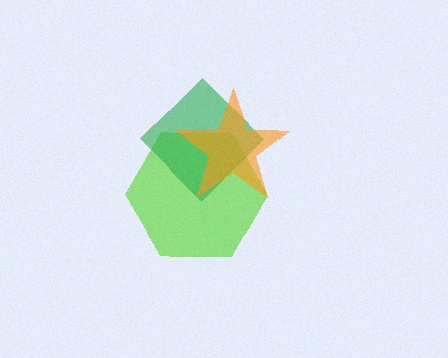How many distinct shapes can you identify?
There are 3 distinct shapes: a lime hexagon, a green diamond, an orange star.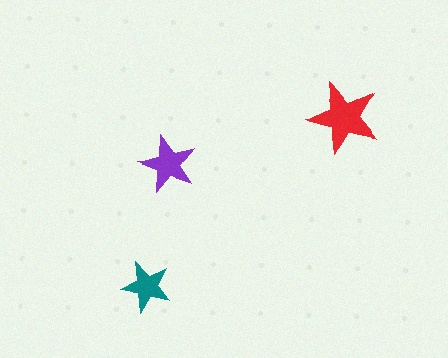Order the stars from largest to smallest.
the red one, the purple one, the teal one.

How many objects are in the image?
There are 3 objects in the image.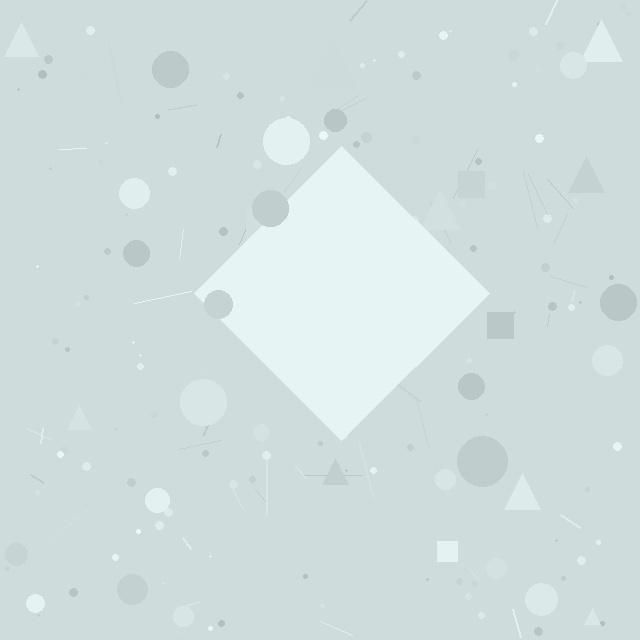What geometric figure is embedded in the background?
A diamond is embedded in the background.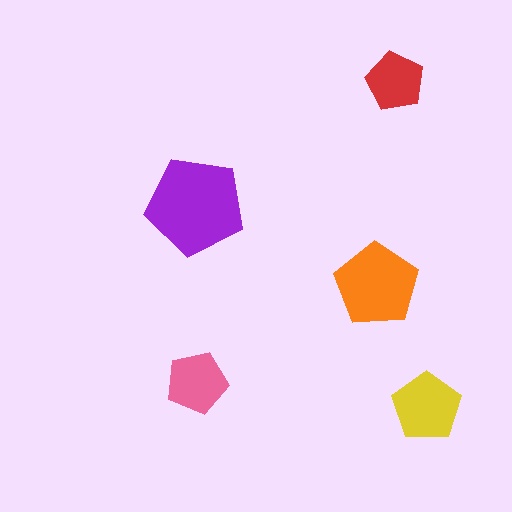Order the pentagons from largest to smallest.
the purple one, the orange one, the yellow one, the pink one, the red one.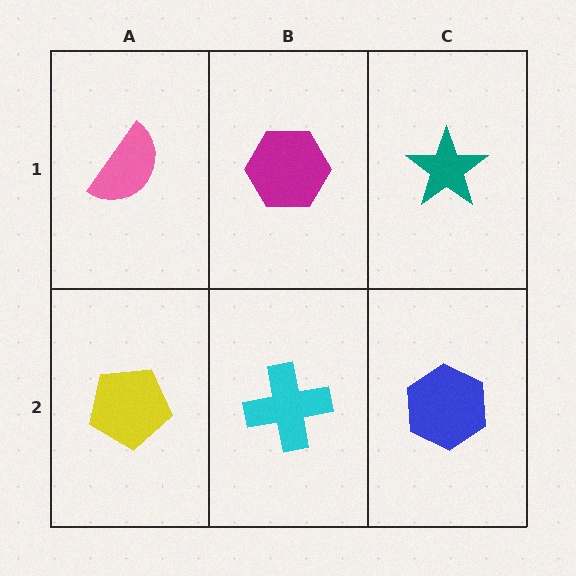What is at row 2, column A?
A yellow pentagon.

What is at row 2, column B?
A cyan cross.